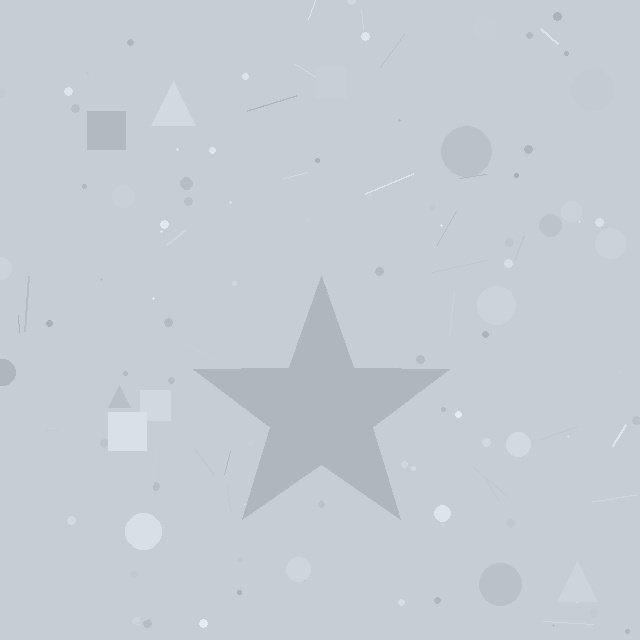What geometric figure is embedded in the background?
A star is embedded in the background.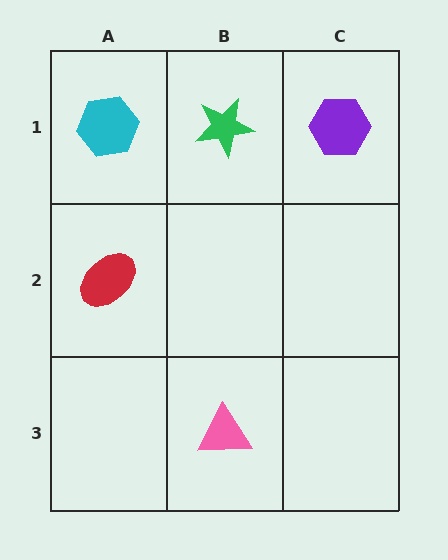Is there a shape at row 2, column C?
No, that cell is empty.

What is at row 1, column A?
A cyan hexagon.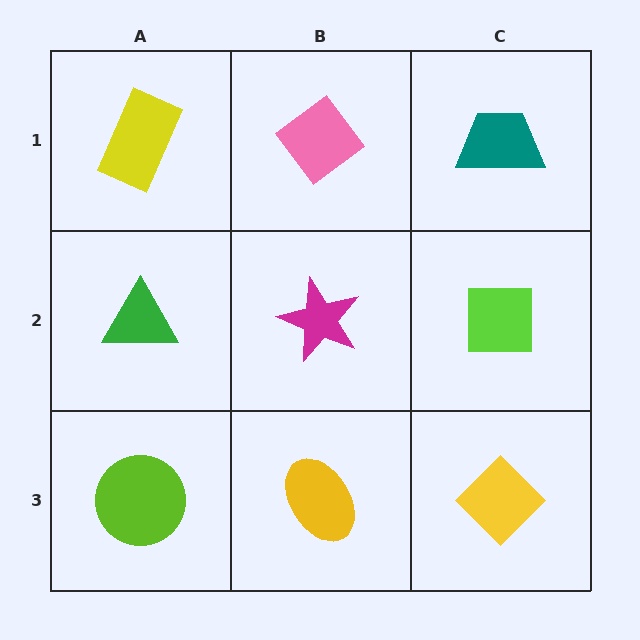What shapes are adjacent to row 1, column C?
A lime square (row 2, column C), a pink diamond (row 1, column B).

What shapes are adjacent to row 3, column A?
A green triangle (row 2, column A), a yellow ellipse (row 3, column B).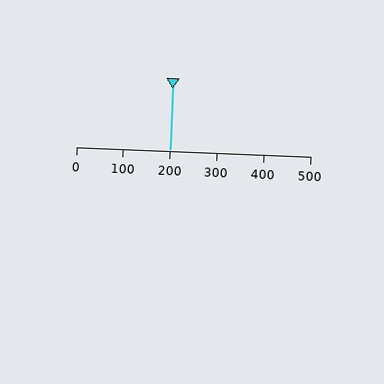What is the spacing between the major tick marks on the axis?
The major ticks are spaced 100 apart.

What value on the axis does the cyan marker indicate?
The marker indicates approximately 200.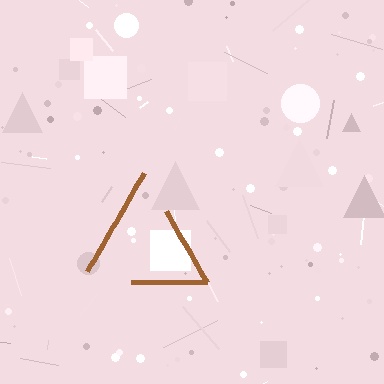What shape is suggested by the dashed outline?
The dashed outline suggests a triangle.